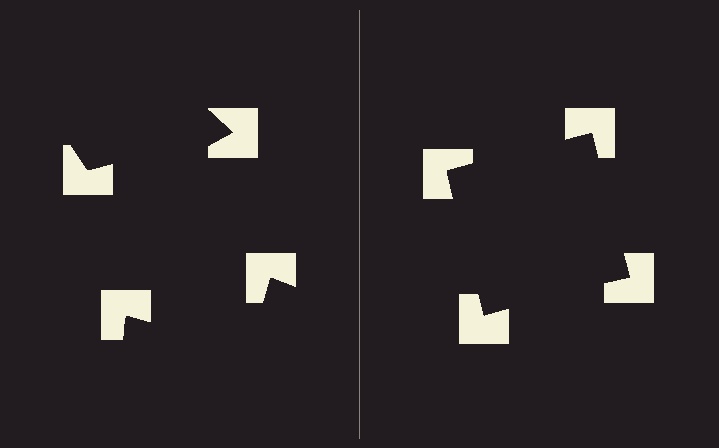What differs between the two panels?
The notched squares are positioned identically on both sides; only the wedge orientations differ. On the right they align to a square; on the left they are misaligned.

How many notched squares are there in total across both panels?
8 — 4 on each side.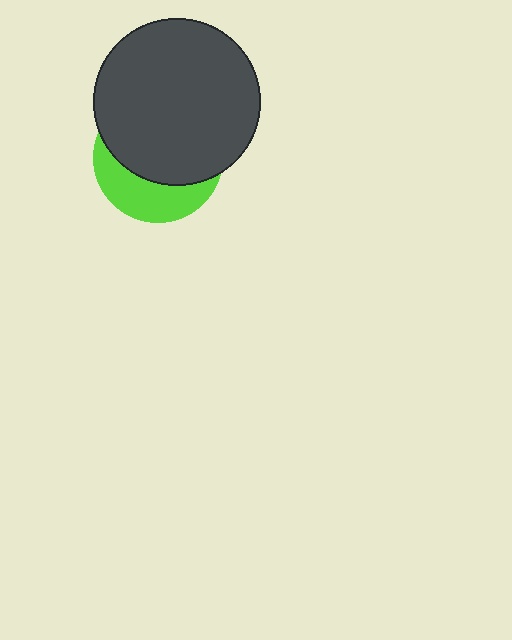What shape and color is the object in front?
The object in front is a dark gray circle.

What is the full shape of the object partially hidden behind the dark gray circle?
The partially hidden object is a lime circle.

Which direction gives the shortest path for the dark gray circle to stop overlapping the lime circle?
Moving up gives the shortest separation.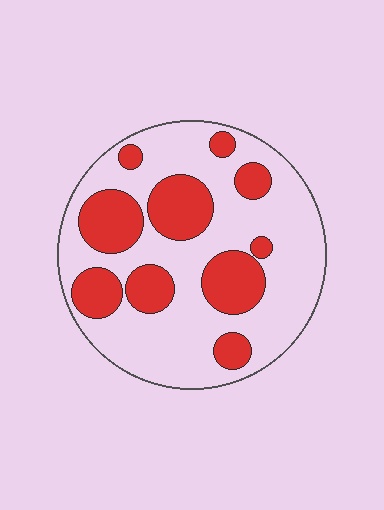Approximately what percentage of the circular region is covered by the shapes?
Approximately 30%.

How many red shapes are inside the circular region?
10.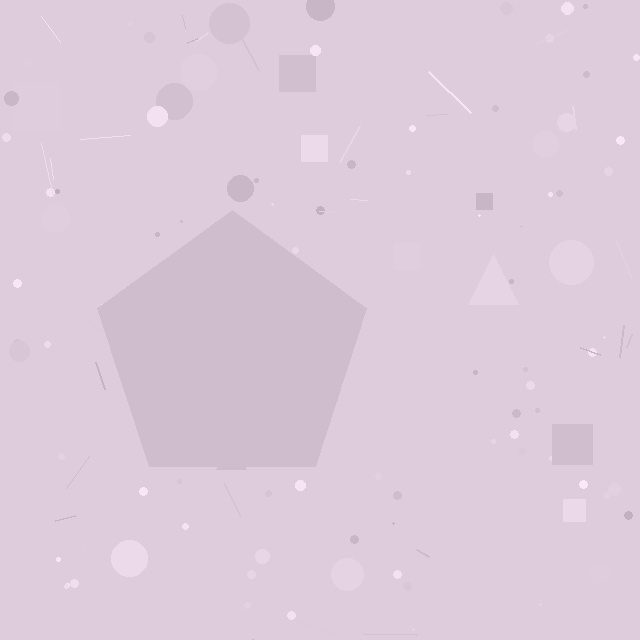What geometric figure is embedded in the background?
A pentagon is embedded in the background.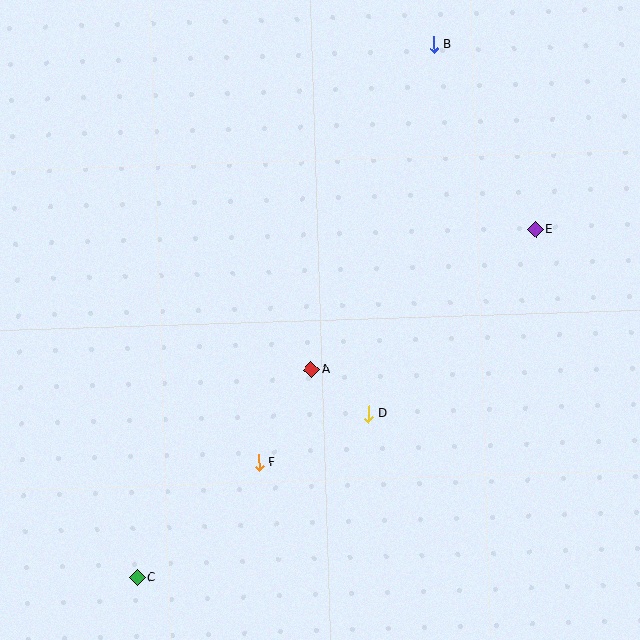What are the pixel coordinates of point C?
Point C is at (137, 578).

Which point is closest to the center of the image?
Point A at (311, 369) is closest to the center.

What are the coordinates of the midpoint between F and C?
The midpoint between F and C is at (198, 520).